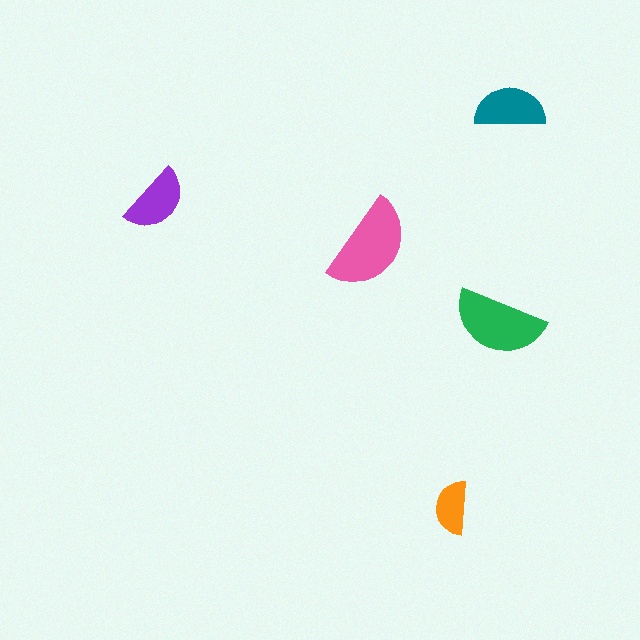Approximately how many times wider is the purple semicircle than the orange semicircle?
About 1.5 times wider.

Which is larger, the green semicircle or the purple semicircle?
The green one.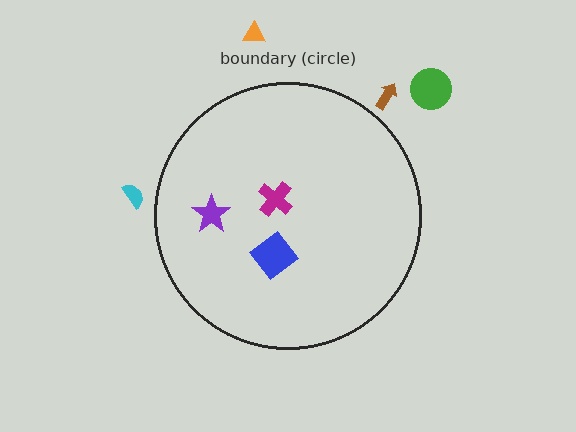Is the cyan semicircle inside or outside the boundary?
Outside.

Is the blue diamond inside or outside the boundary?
Inside.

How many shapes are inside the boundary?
3 inside, 4 outside.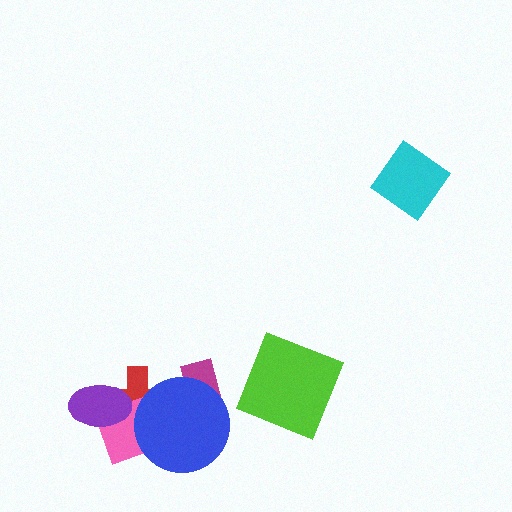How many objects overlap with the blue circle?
3 objects overlap with the blue circle.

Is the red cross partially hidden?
Yes, it is partially covered by another shape.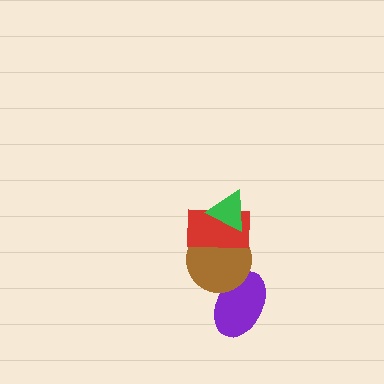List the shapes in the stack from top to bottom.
From top to bottom: the green triangle, the red rectangle, the brown circle, the purple ellipse.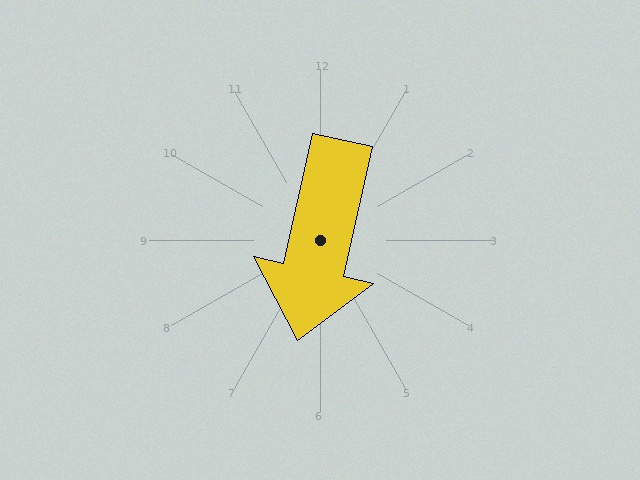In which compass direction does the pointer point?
South.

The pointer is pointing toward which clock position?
Roughly 6 o'clock.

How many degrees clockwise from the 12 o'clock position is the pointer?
Approximately 192 degrees.